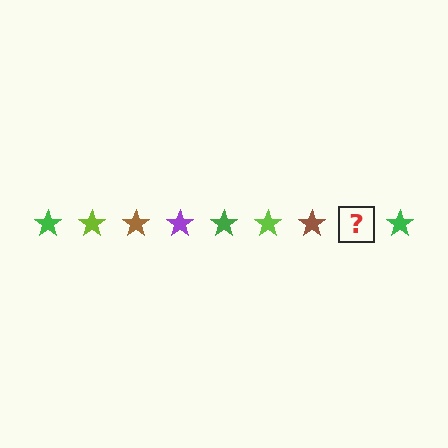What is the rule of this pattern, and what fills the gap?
The rule is that the pattern cycles through green, lime, brown, purple stars. The gap should be filled with a purple star.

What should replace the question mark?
The question mark should be replaced with a purple star.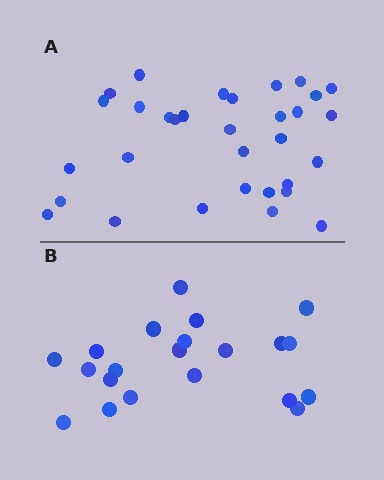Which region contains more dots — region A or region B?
Region A (the top region) has more dots.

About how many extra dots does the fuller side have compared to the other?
Region A has roughly 12 or so more dots than region B.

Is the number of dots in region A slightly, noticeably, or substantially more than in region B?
Region A has substantially more. The ratio is roughly 1.5 to 1.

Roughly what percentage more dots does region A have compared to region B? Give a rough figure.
About 50% more.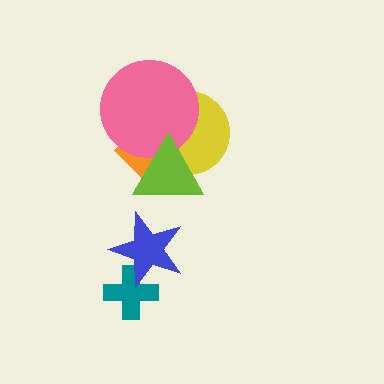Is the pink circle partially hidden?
Yes, it is partially covered by another shape.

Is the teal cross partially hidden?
Yes, it is partially covered by another shape.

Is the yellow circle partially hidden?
Yes, it is partially covered by another shape.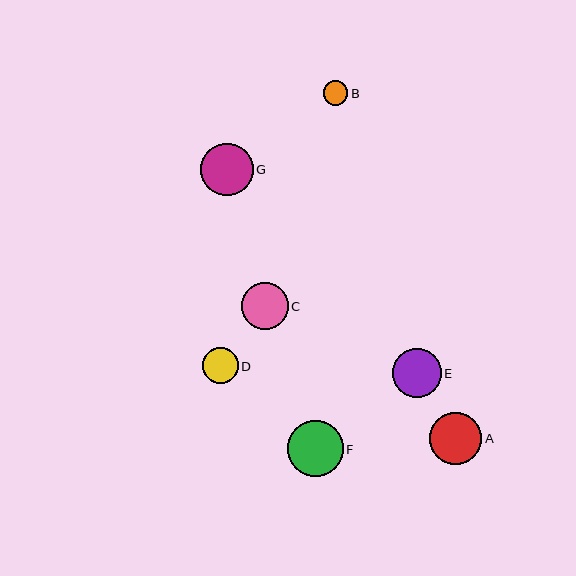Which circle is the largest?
Circle F is the largest with a size of approximately 56 pixels.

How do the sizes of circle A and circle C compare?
Circle A and circle C are approximately the same size.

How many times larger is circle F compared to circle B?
Circle F is approximately 2.2 times the size of circle B.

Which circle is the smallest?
Circle B is the smallest with a size of approximately 25 pixels.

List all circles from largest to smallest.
From largest to smallest: F, G, A, E, C, D, B.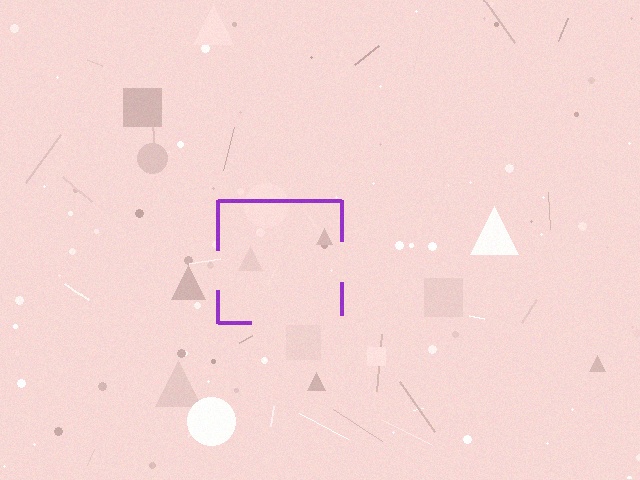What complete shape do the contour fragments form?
The contour fragments form a square.